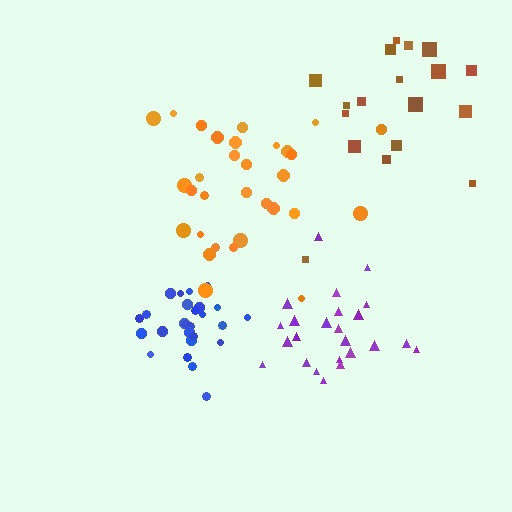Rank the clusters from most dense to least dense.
blue, purple, orange, brown.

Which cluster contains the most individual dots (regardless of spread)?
Orange (32).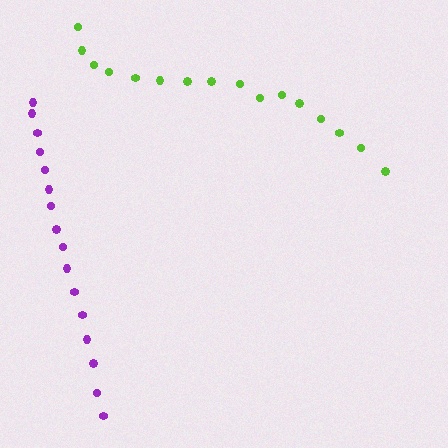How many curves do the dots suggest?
There are 2 distinct paths.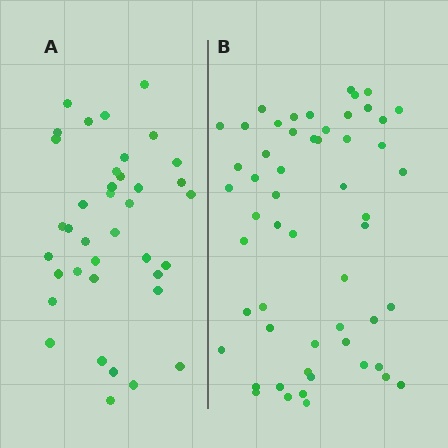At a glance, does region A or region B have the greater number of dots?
Region B (the right region) has more dots.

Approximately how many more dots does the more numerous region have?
Region B has approximately 15 more dots than region A.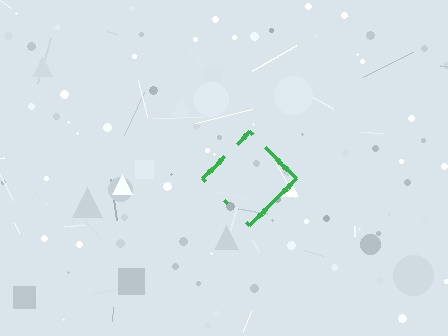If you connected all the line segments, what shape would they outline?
They would outline a diamond.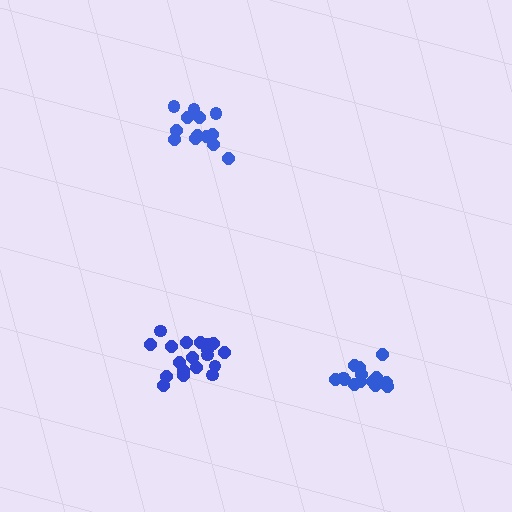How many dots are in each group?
Group 1: 14 dots, Group 2: 13 dots, Group 3: 19 dots (46 total).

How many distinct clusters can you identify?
There are 3 distinct clusters.